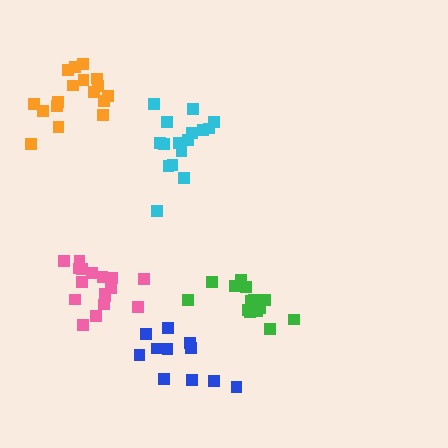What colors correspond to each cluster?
The clusters are colored: cyan, orange, pink, green, blue.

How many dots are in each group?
Group 1: 16 dots, Group 2: 17 dots, Group 3: 17 dots, Group 4: 14 dots, Group 5: 11 dots (75 total).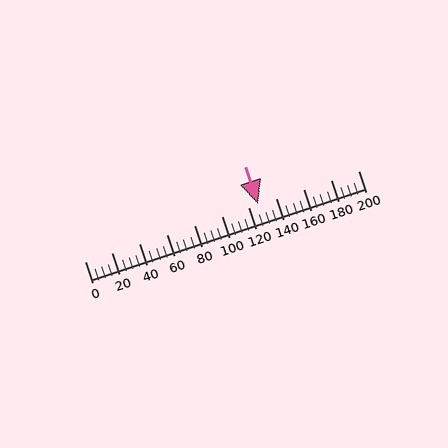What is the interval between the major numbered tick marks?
The major tick marks are spaced 20 units apart.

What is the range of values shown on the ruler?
The ruler shows values from 0 to 200.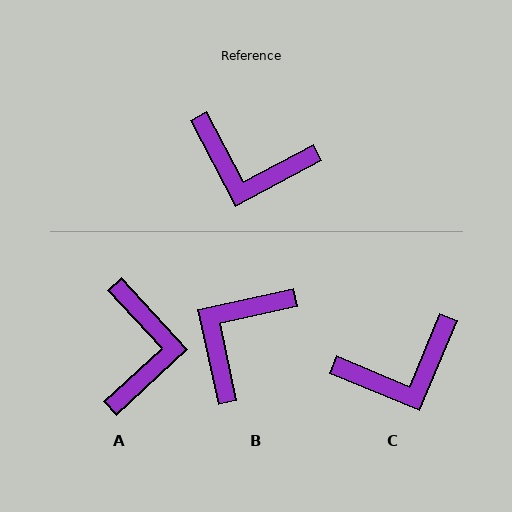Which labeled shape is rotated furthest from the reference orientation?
B, about 106 degrees away.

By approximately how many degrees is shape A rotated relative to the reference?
Approximately 105 degrees counter-clockwise.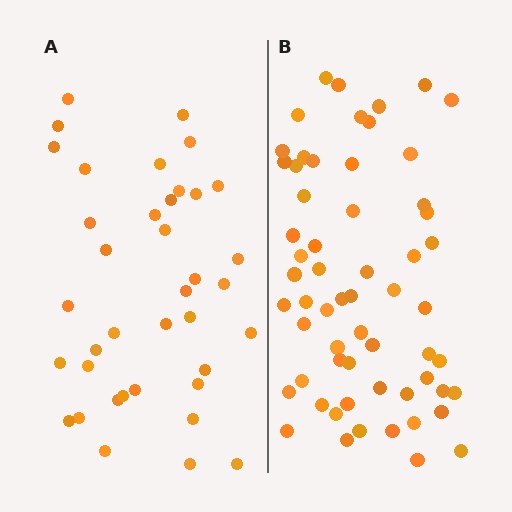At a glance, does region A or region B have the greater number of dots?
Region B (the right region) has more dots.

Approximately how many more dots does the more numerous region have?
Region B has approximately 20 more dots than region A.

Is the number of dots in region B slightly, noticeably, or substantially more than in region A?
Region B has substantially more. The ratio is roughly 1.6 to 1.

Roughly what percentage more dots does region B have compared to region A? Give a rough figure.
About 60% more.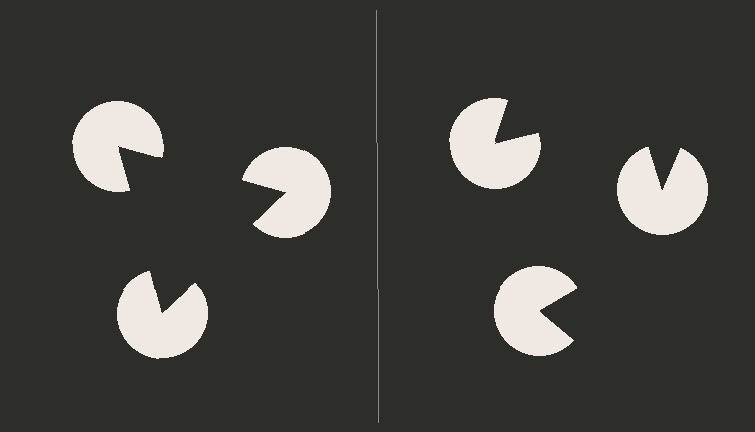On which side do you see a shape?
An illusory triangle appears on the left side. On the right side the wedge cuts are rotated, so no coherent shape forms.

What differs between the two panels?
The pac-man discs are positioned identically on both sides; only the wedge orientations differ. On the left they align to a triangle; on the right they are misaligned.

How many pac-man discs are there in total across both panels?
6 — 3 on each side.